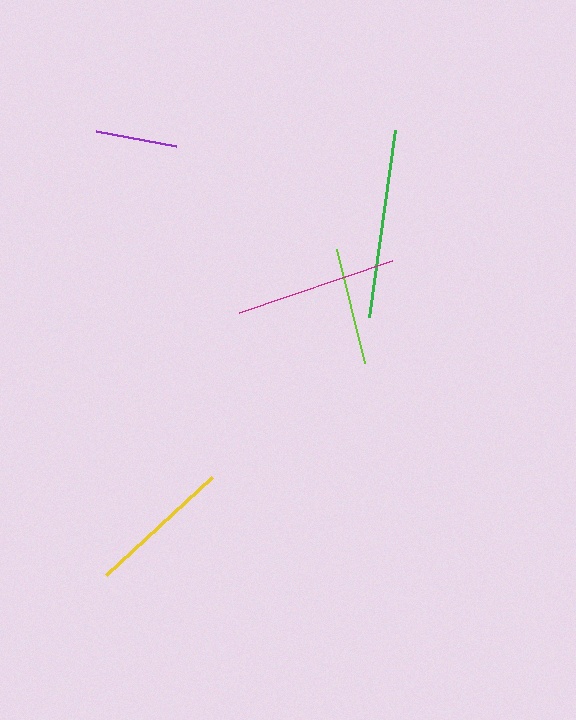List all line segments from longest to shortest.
From longest to shortest: green, magenta, yellow, lime, purple.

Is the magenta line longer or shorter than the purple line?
The magenta line is longer than the purple line.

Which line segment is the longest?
The green line is the longest at approximately 189 pixels.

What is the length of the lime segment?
The lime segment is approximately 118 pixels long.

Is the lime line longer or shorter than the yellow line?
The yellow line is longer than the lime line.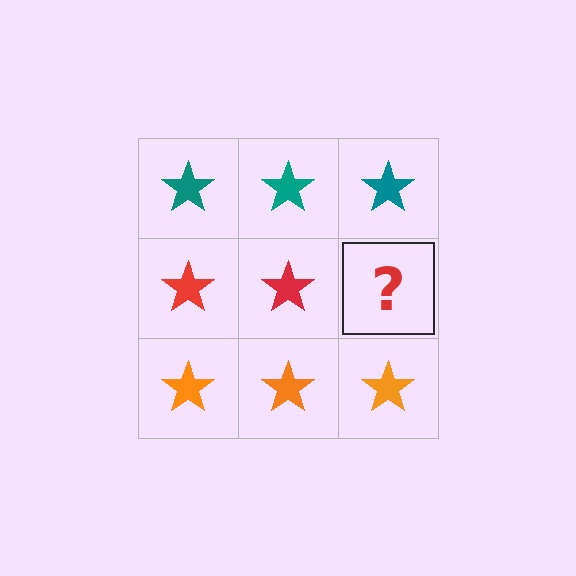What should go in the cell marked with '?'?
The missing cell should contain a red star.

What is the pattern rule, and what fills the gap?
The rule is that each row has a consistent color. The gap should be filled with a red star.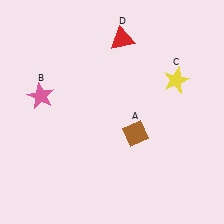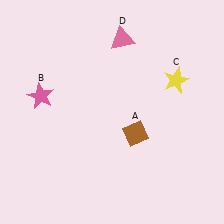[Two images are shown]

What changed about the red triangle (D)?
In Image 1, D is red. In Image 2, it changed to pink.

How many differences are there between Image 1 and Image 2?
There is 1 difference between the two images.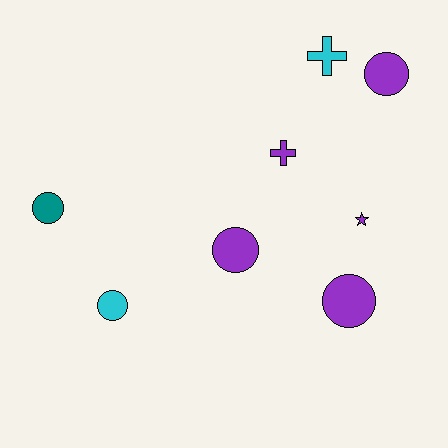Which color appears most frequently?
Purple, with 5 objects.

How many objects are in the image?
There are 8 objects.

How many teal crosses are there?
There are no teal crosses.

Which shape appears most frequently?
Circle, with 5 objects.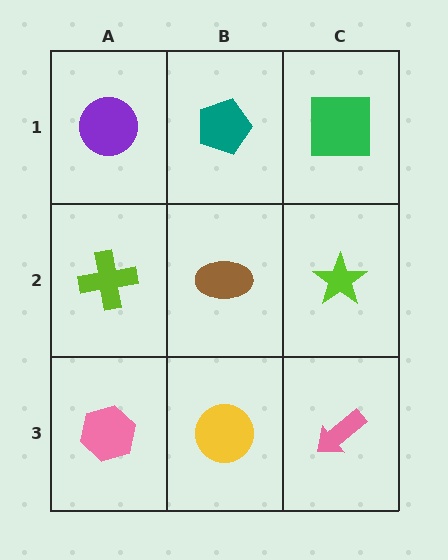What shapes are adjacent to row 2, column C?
A green square (row 1, column C), a pink arrow (row 3, column C), a brown ellipse (row 2, column B).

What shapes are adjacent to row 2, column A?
A purple circle (row 1, column A), a pink hexagon (row 3, column A), a brown ellipse (row 2, column B).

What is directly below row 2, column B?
A yellow circle.